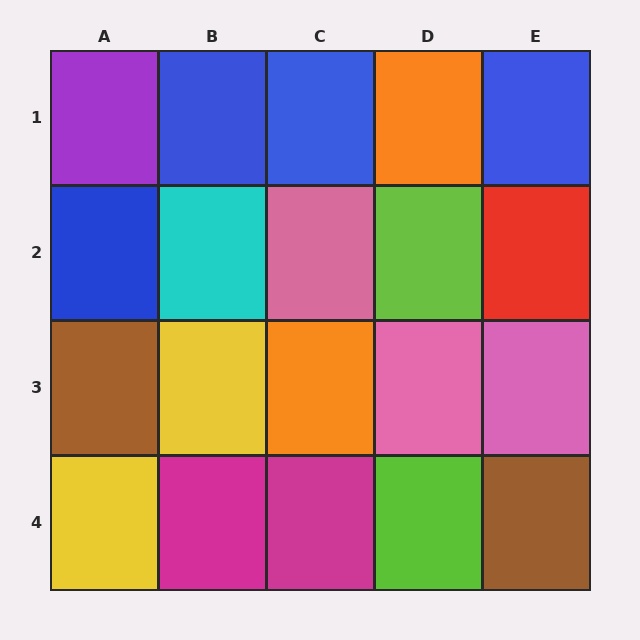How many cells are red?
1 cell is red.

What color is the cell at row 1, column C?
Blue.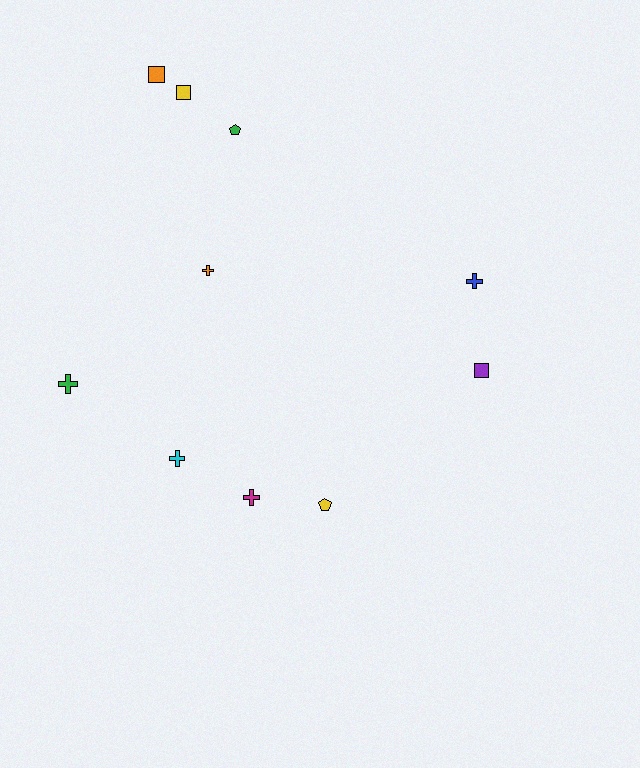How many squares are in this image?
There are 3 squares.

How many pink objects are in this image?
There are no pink objects.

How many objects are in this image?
There are 10 objects.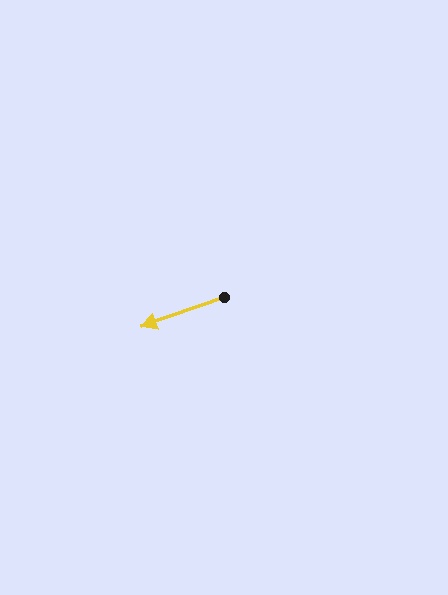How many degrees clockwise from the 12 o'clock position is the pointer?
Approximately 251 degrees.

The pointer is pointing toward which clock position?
Roughly 8 o'clock.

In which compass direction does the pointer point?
West.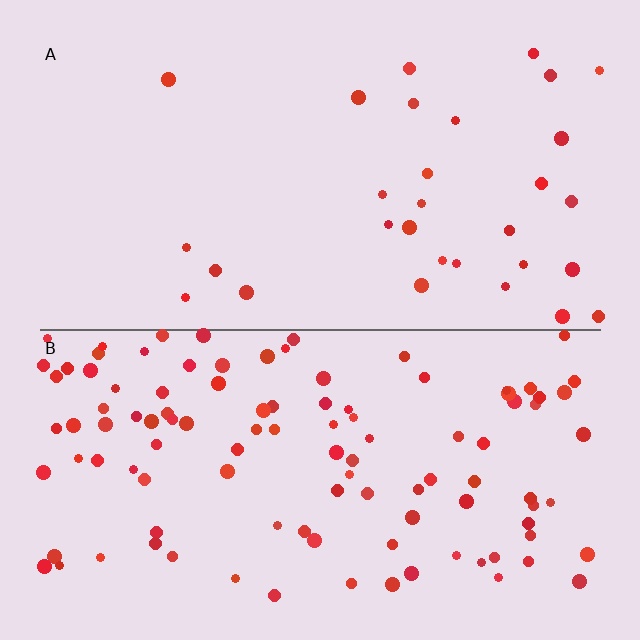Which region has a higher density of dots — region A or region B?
B (the bottom).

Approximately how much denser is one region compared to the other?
Approximately 3.6× — region B over region A.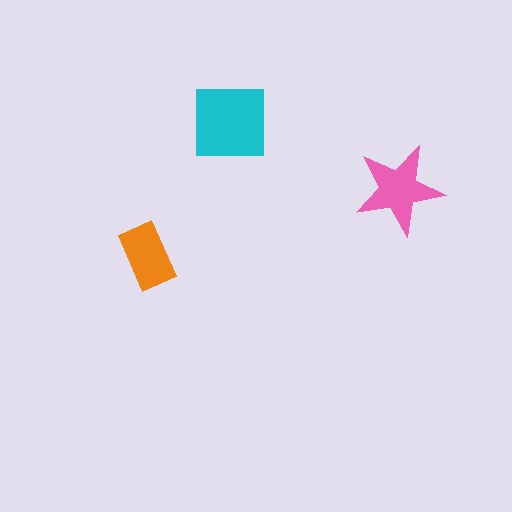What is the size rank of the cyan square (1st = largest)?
1st.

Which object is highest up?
The cyan square is topmost.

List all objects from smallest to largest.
The orange rectangle, the pink star, the cyan square.